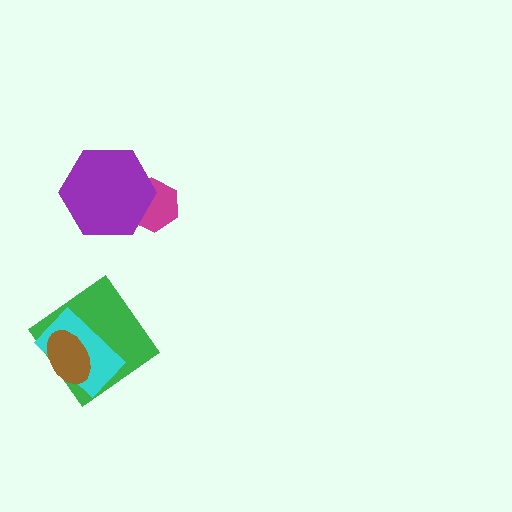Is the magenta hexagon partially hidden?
Yes, it is partially covered by another shape.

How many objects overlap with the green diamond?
2 objects overlap with the green diamond.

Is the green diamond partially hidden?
Yes, it is partially covered by another shape.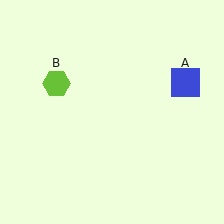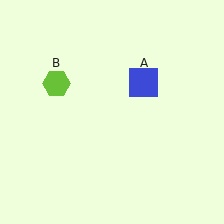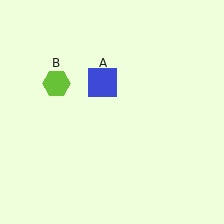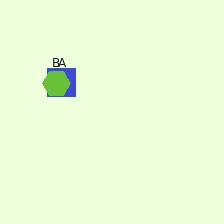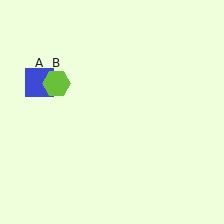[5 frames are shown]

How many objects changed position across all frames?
1 object changed position: blue square (object A).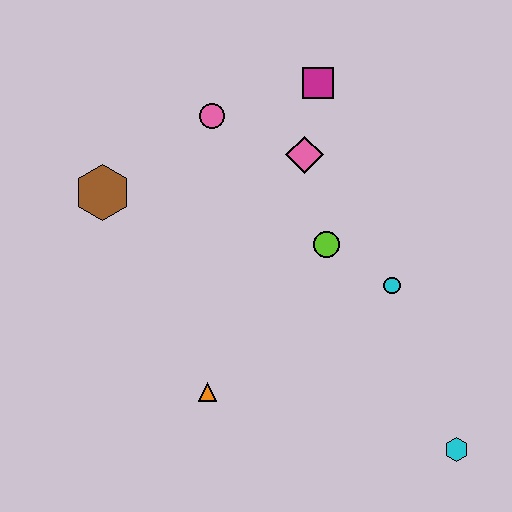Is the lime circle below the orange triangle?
No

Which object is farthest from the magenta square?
The cyan hexagon is farthest from the magenta square.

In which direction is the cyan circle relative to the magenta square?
The cyan circle is below the magenta square.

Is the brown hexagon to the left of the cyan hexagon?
Yes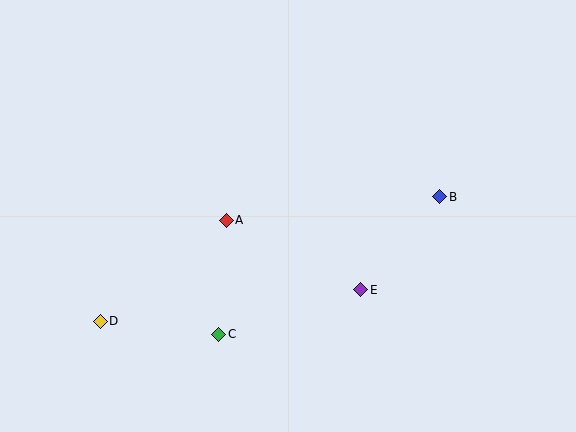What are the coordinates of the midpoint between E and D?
The midpoint between E and D is at (231, 305).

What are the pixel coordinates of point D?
Point D is at (100, 321).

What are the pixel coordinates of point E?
Point E is at (361, 290).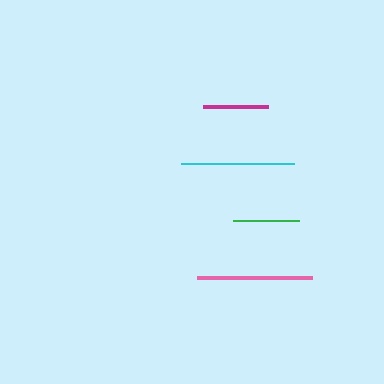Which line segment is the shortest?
The magenta line is the shortest at approximately 65 pixels.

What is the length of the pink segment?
The pink segment is approximately 115 pixels long.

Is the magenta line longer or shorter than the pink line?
The pink line is longer than the magenta line.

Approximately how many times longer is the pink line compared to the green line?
The pink line is approximately 1.7 times the length of the green line.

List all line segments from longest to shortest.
From longest to shortest: pink, cyan, green, magenta.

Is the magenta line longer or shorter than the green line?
The green line is longer than the magenta line.